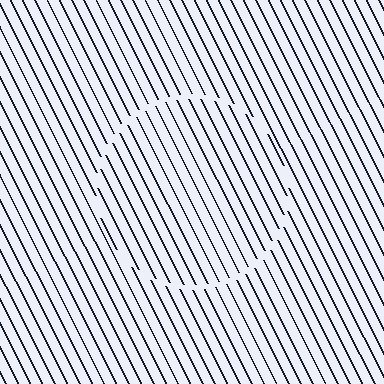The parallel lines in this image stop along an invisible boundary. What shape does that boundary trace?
An illusory circle. The interior of the shape contains the same grating, shifted by half a period — the contour is defined by the phase discontinuity where line-ends from the inner and outer gratings abut.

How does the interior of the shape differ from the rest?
The interior of the shape contains the same grating, shifted by half a period — the contour is defined by the phase discontinuity where line-ends from the inner and outer gratings abut.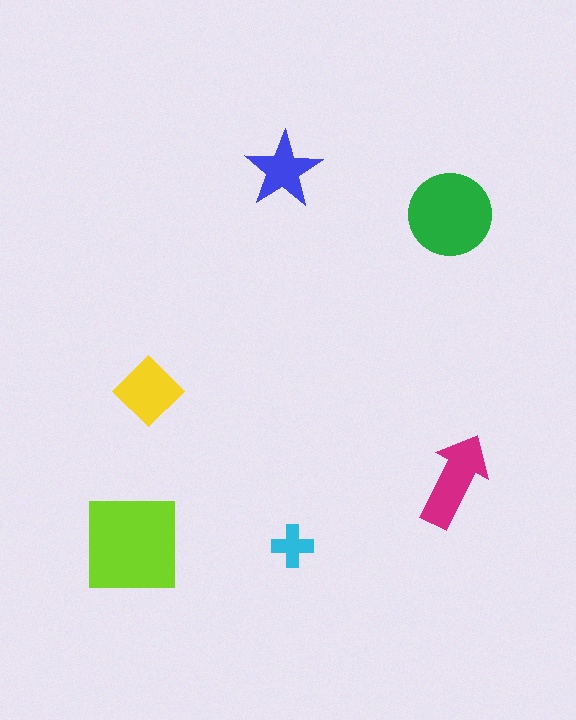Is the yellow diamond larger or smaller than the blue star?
Larger.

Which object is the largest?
The lime square.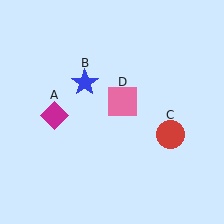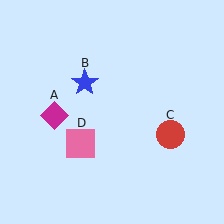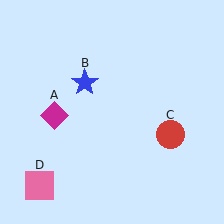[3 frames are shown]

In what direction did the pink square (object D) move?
The pink square (object D) moved down and to the left.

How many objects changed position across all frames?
1 object changed position: pink square (object D).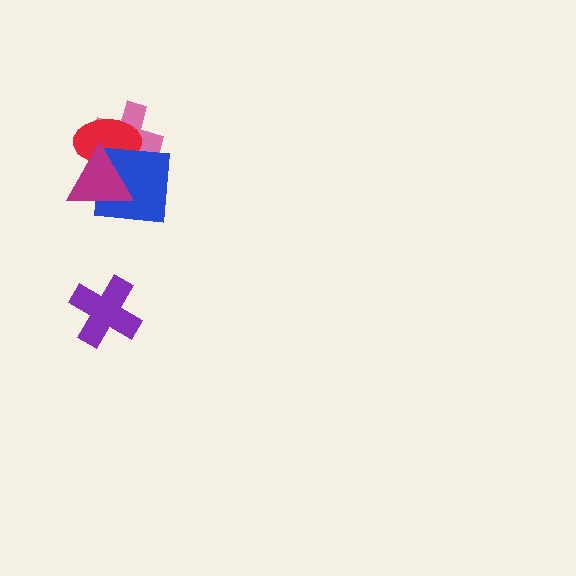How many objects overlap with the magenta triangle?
3 objects overlap with the magenta triangle.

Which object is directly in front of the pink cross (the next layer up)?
The red ellipse is directly in front of the pink cross.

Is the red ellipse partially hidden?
Yes, it is partially covered by another shape.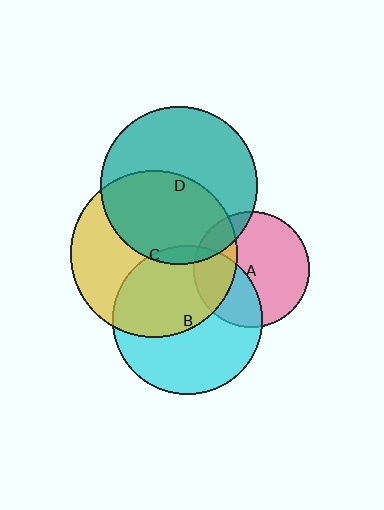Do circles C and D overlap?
Yes.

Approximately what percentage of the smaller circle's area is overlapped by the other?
Approximately 45%.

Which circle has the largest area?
Circle C (yellow).